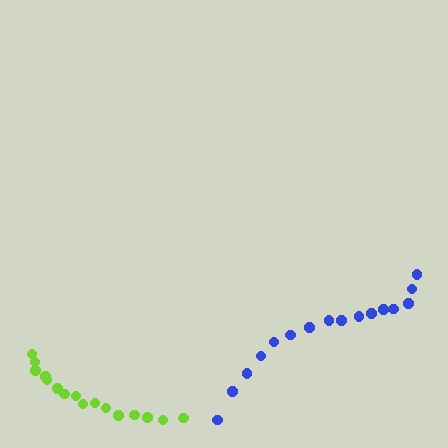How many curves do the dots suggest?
There are 2 distinct paths.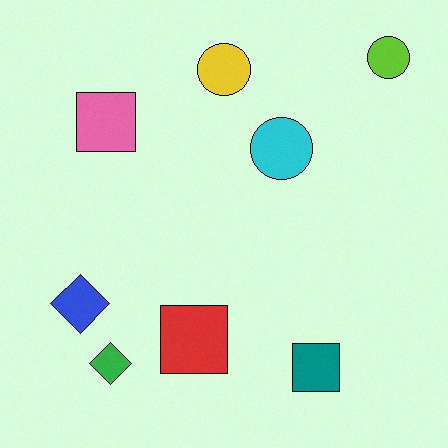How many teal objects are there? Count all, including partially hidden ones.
There is 1 teal object.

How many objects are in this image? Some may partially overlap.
There are 8 objects.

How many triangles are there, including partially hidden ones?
There are no triangles.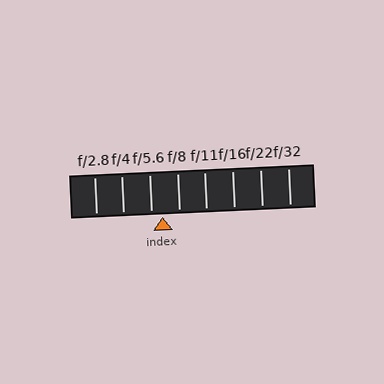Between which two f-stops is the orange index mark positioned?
The index mark is between f/5.6 and f/8.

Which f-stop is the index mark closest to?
The index mark is closest to f/5.6.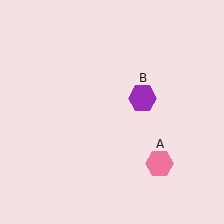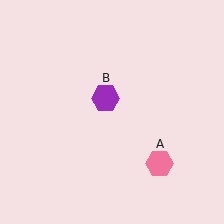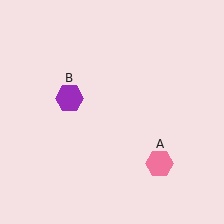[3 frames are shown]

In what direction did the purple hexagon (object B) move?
The purple hexagon (object B) moved left.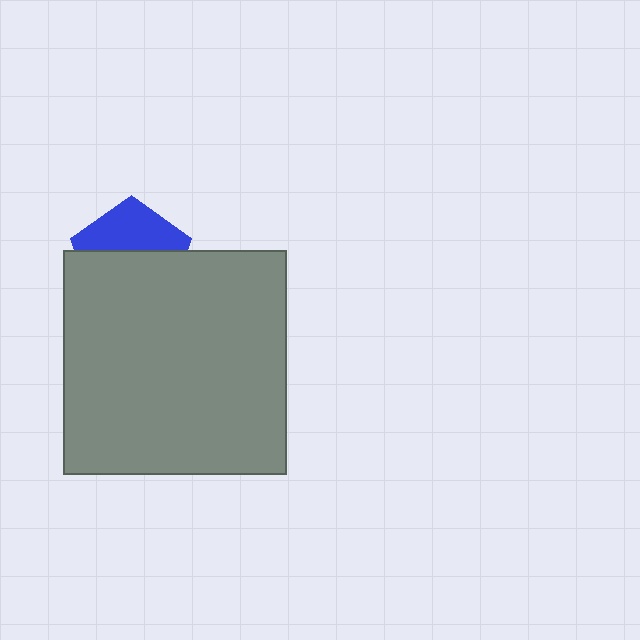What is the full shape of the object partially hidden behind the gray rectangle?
The partially hidden object is a blue pentagon.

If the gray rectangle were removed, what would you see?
You would see the complete blue pentagon.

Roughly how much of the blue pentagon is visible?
A small part of it is visible (roughly 40%).